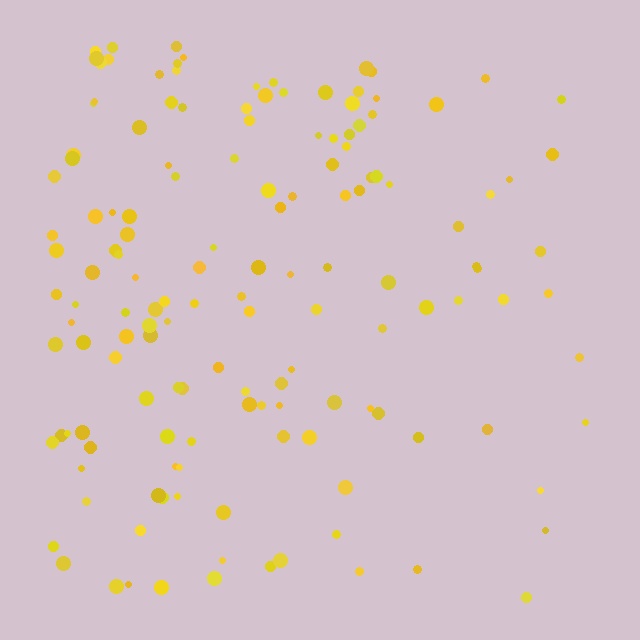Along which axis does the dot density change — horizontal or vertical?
Horizontal.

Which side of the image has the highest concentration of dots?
The left.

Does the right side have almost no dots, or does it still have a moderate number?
Still a moderate number, just noticeably fewer than the left.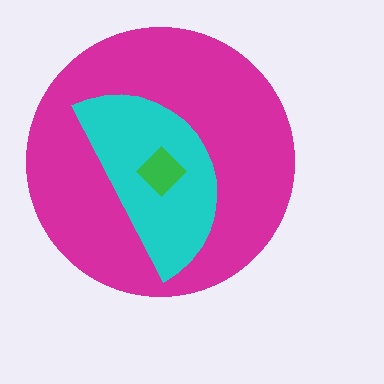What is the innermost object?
The green diamond.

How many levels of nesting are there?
3.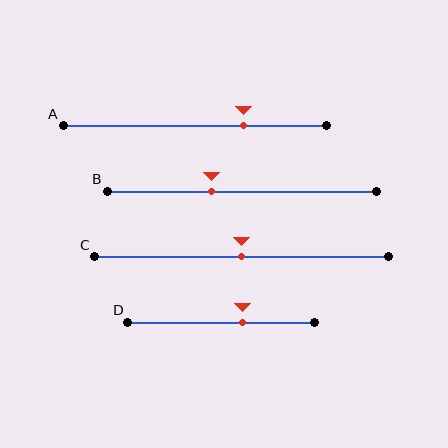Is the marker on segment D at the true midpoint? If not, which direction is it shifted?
No, the marker on segment D is shifted to the right by about 11% of the segment length.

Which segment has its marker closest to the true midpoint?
Segment C has its marker closest to the true midpoint.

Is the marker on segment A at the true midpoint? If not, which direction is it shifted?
No, the marker on segment A is shifted to the right by about 19% of the segment length.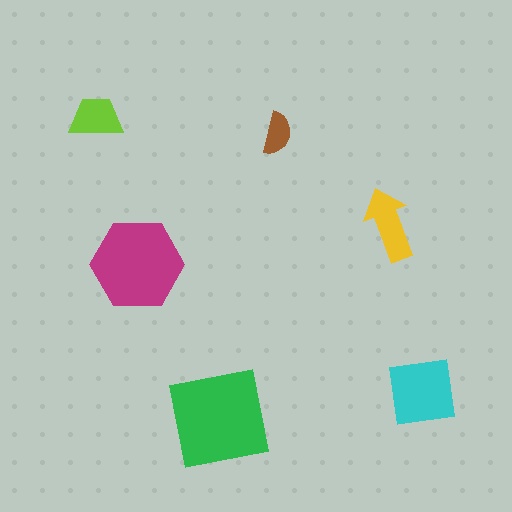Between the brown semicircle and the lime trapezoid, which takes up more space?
The lime trapezoid.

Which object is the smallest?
The brown semicircle.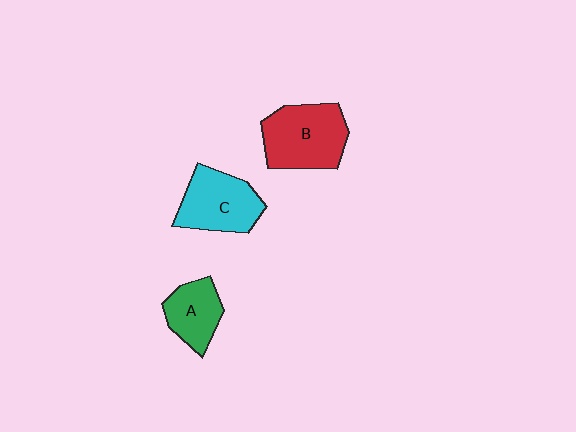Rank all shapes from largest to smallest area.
From largest to smallest: B (red), C (cyan), A (green).